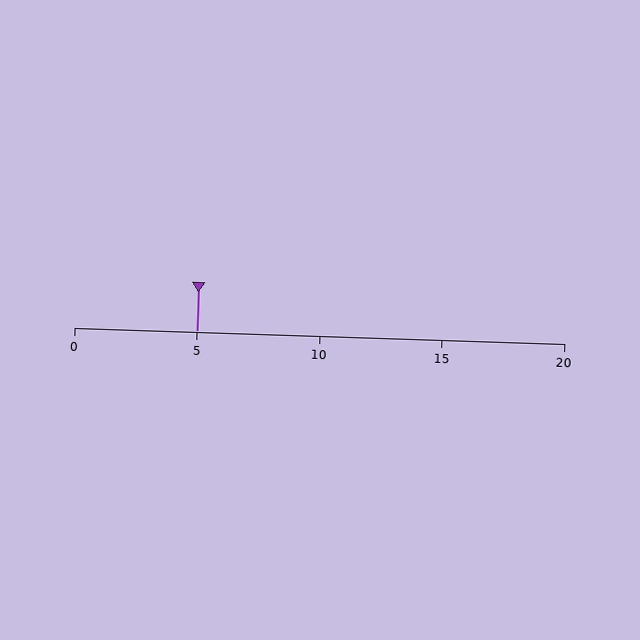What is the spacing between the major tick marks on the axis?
The major ticks are spaced 5 apart.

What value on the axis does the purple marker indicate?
The marker indicates approximately 5.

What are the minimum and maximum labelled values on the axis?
The axis runs from 0 to 20.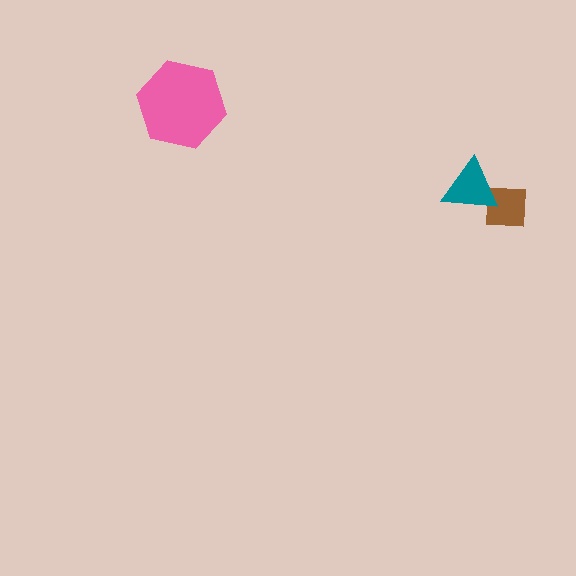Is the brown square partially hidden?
Yes, it is partially covered by another shape.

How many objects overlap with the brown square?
1 object overlaps with the brown square.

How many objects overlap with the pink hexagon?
0 objects overlap with the pink hexagon.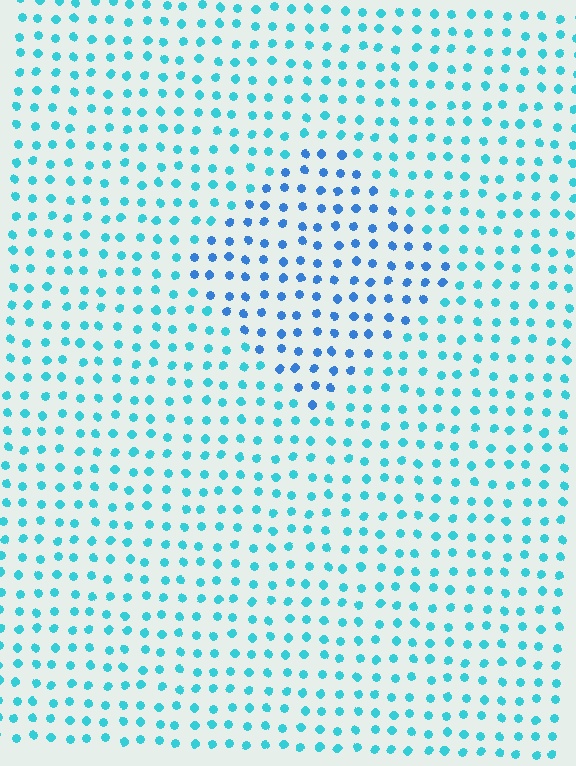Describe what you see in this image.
The image is filled with small cyan elements in a uniform arrangement. A diamond-shaped region is visible where the elements are tinted to a slightly different hue, forming a subtle color boundary.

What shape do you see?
I see a diamond.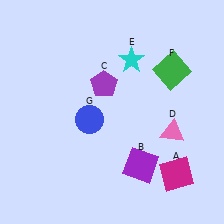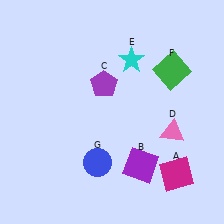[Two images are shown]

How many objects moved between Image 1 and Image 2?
1 object moved between the two images.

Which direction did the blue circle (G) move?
The blue circle (G) moved down.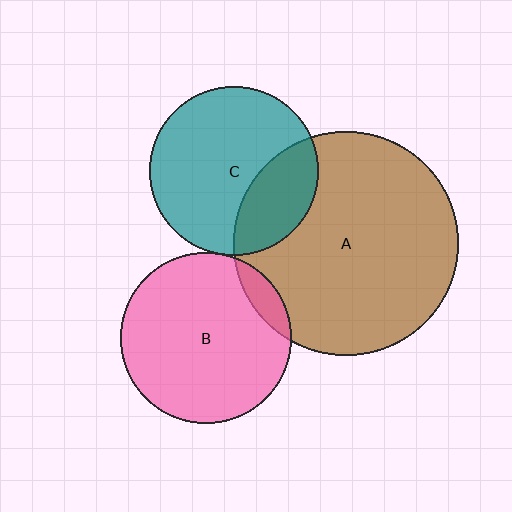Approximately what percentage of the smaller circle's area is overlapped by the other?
Approximately 30%.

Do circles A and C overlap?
Yes.